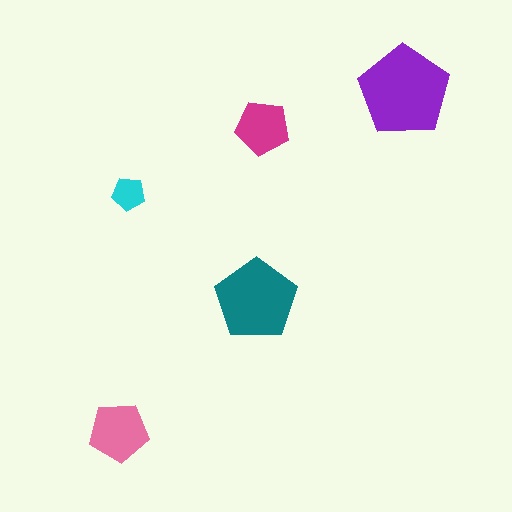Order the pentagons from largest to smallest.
the purple one, the teal one, the pink one, the magenta one, the cyan one.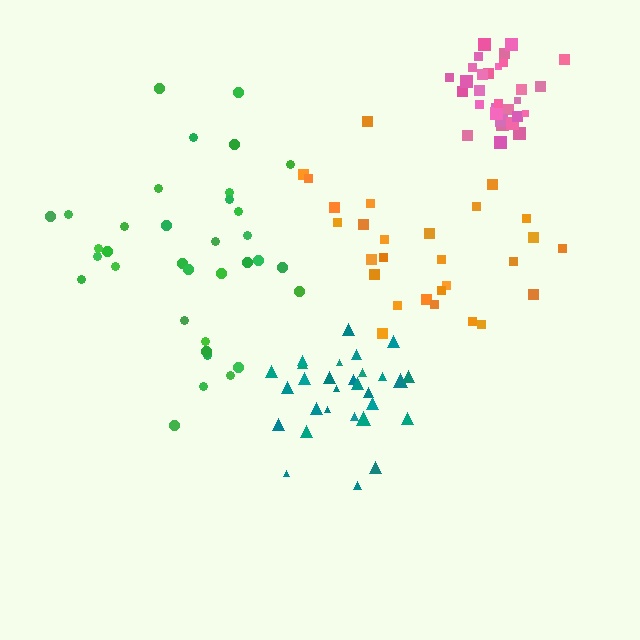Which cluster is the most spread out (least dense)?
Orange.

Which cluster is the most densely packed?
Pink.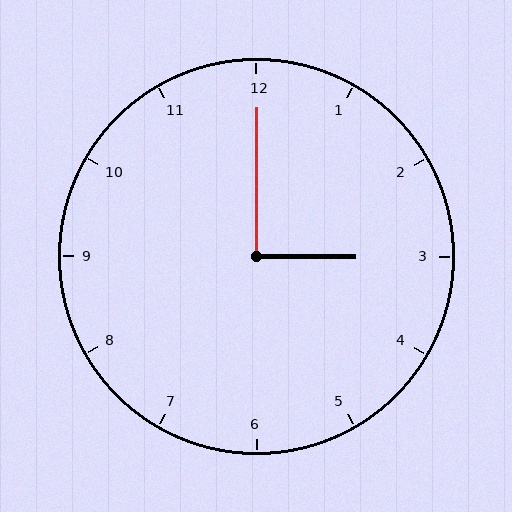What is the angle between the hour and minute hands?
Approximately 90 degrees.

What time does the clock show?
3:00.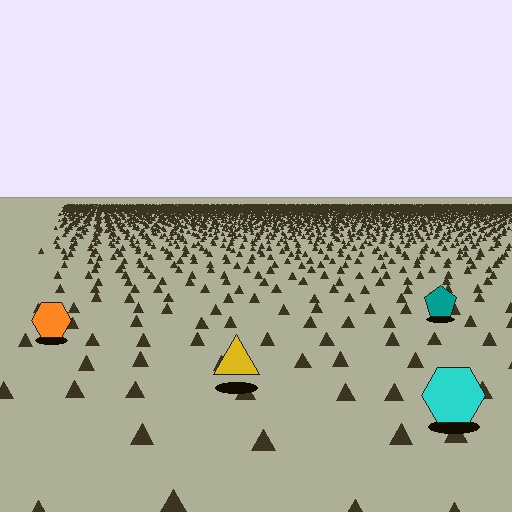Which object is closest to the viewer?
The cyan hexagon is closest. The texture marks near it are larger and more spread out.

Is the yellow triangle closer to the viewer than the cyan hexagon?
No. The cyan hexagon is closer — you can tell from the texture gradient: the ground texture is coarser near it.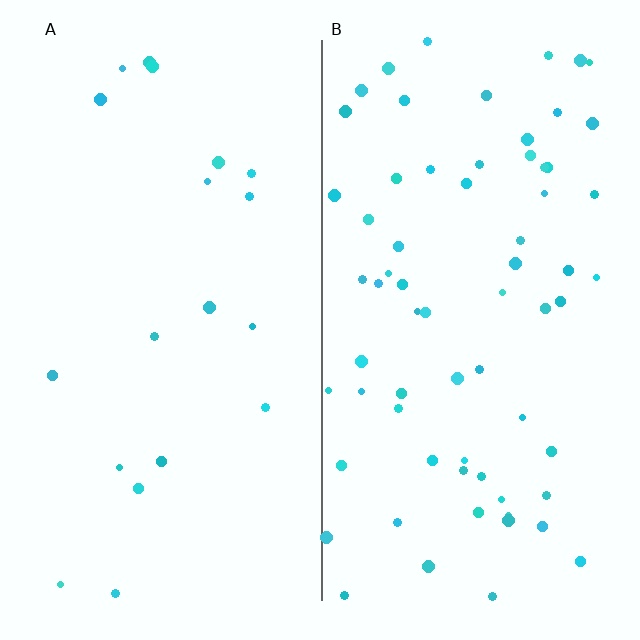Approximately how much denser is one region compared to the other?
Approximately 3.5× — region B over region A.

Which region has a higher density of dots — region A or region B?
B (the right).